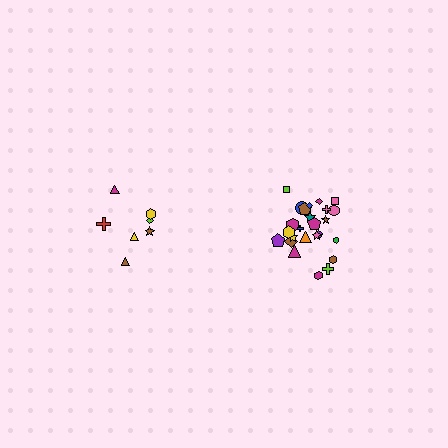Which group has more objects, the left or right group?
The right group.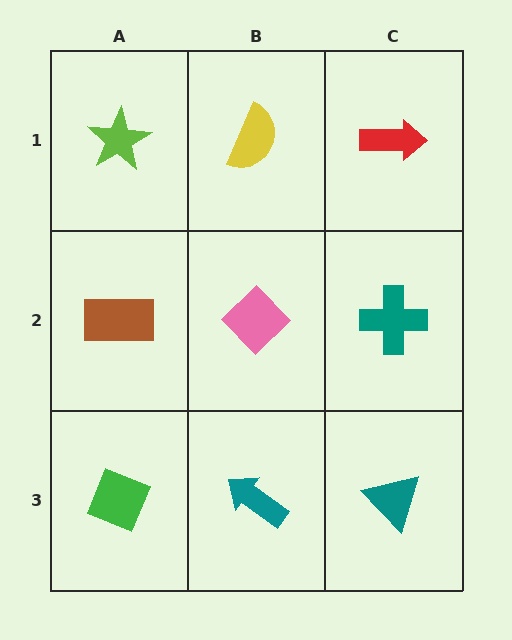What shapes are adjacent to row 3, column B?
A pink diamond (row 2, column B), a green diamond (row 3, column A), a teal triangle (row 3, column C).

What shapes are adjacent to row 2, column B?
A yellow semicircle (row 1, column B), a teal arrow (row 3, column B), a brown rectangle (row 2, column A), a teal cross (row 2, column C).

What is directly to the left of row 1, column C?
A yellow semicircle.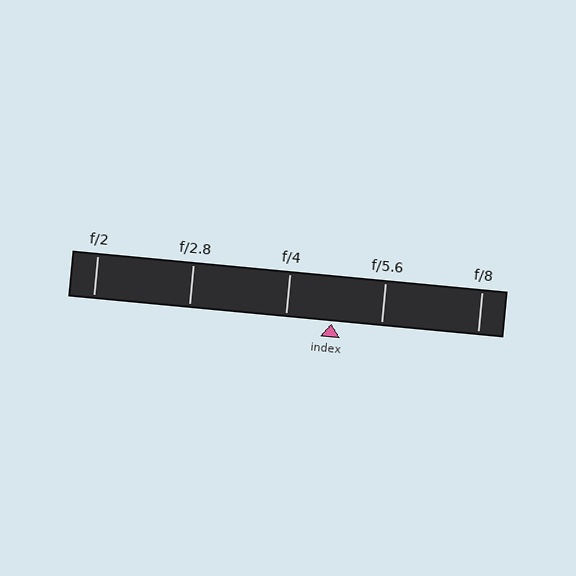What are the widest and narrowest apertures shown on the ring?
The widest aperture shown is f/2 and the narrowest is f/8.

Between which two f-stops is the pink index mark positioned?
The index mark is between f/4 and f/5.6.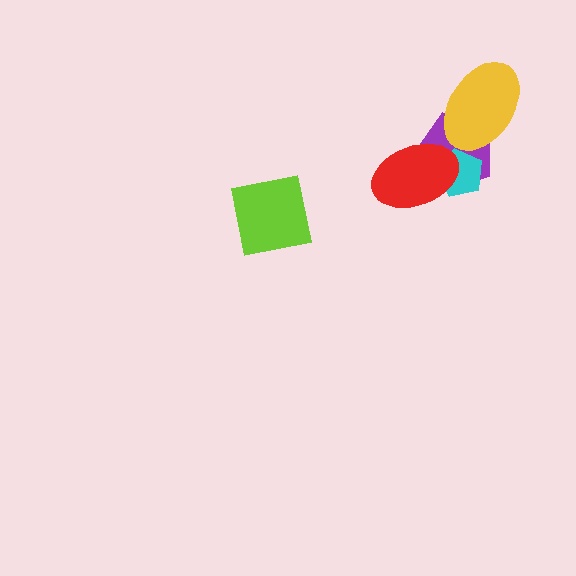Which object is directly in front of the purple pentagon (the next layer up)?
The yellow ellipse is directly in front of the purple pentagon.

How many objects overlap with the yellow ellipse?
1 object overlaps with the yellow ellipse.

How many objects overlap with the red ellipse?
2 objects overlap with the red ellipse.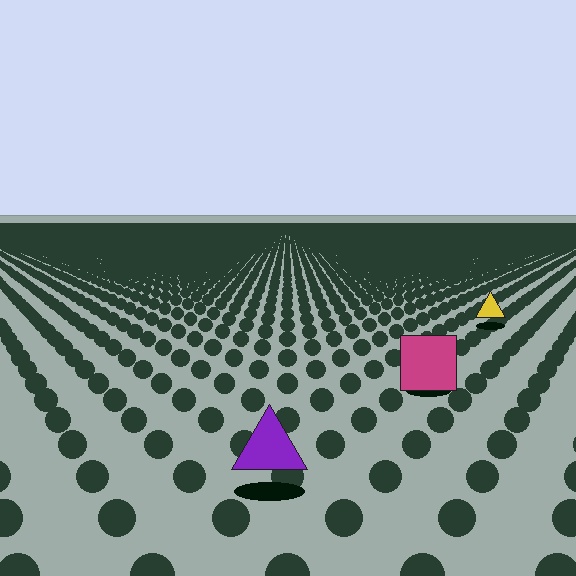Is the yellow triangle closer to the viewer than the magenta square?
No. The magenta square is closer — you can tell from the texture gradient: the ground texture is coarser near it.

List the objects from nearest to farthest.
From nearest to farthest: the purple triangle, the magenta square, the yellow triangle.